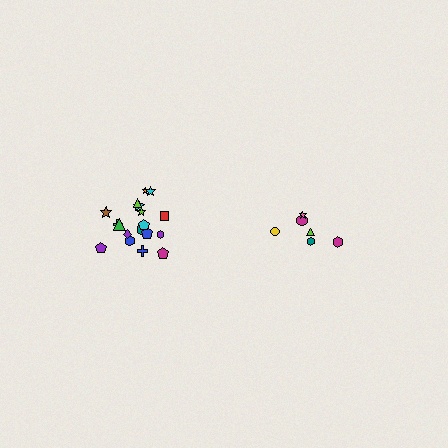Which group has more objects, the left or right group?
The left group.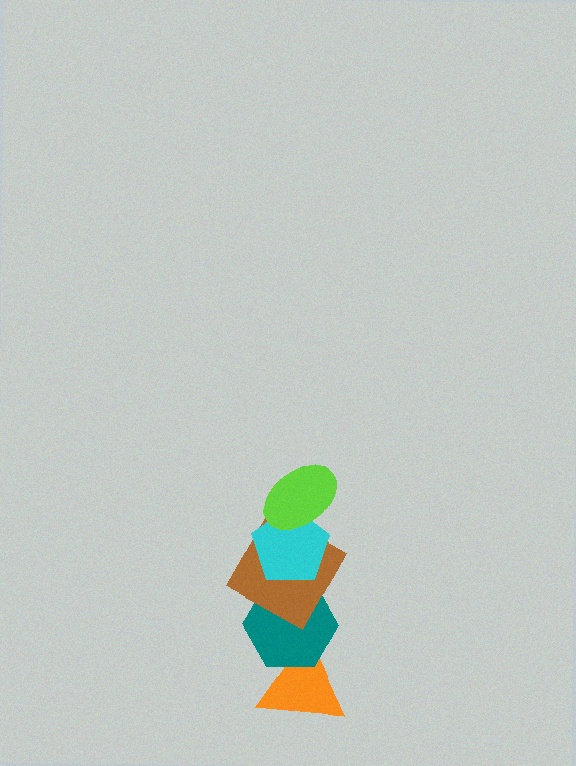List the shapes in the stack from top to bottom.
From top to bottom: the lime ellipse, the cyan pentagon, the brown square, the teal hexagon, the orange triangle.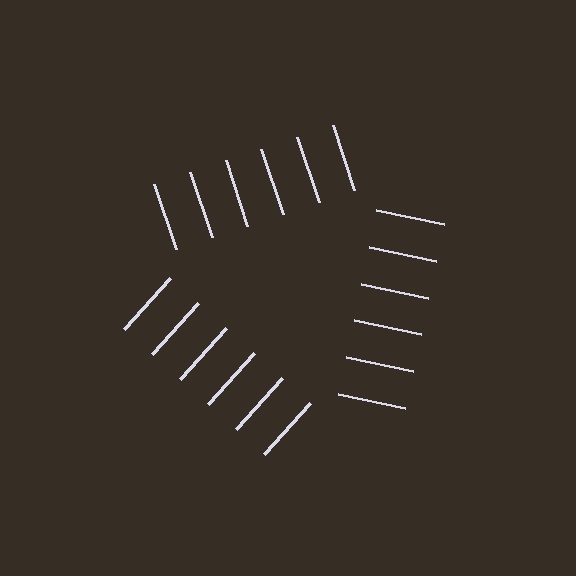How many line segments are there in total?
18 — 6 along each of the 3 edges.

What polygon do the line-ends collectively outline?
An illusory triangle — the line segments terminate on its edges but no continuous stroke is drawn.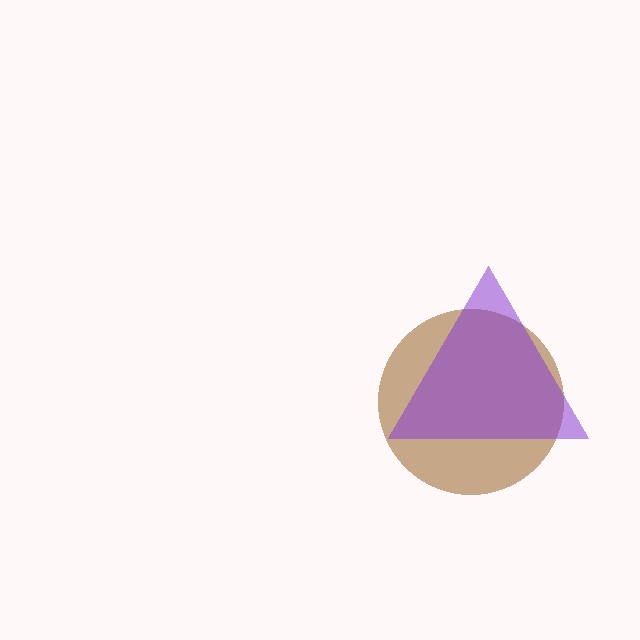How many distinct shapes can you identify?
There are 2 distinct shapes: a brown circle, a purple triangle.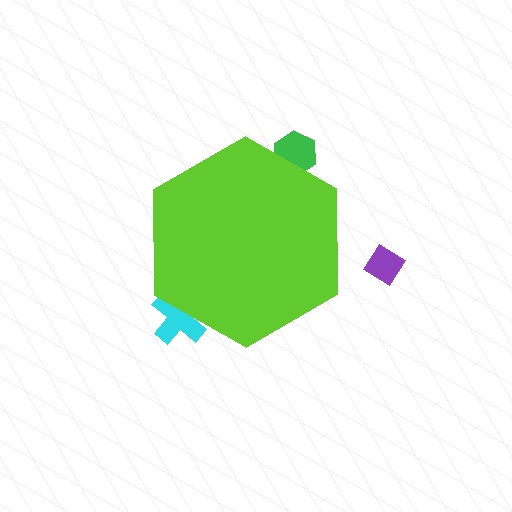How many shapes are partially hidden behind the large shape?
2 shapes are partially hidden.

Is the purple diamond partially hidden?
No, the purple diamond is fully visible.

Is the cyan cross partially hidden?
Yes, the cyan cross is partially hidden behind the lime hexagon.